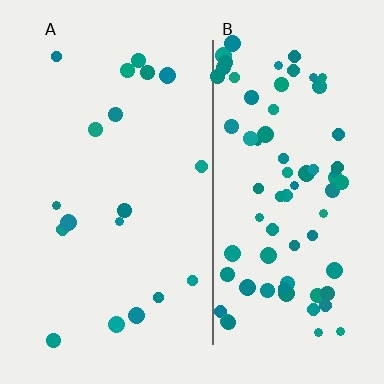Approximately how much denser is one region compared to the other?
Approximately 4.1× — region B over region A.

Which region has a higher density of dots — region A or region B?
B (the right).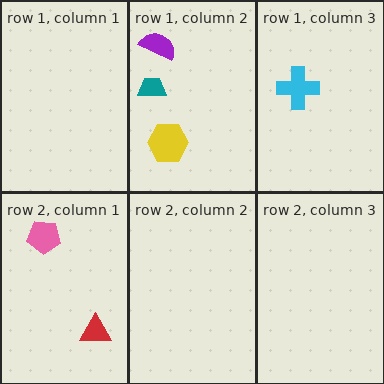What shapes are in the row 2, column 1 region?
The pink pentagon, the red triangle.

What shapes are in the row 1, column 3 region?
The cyan cross.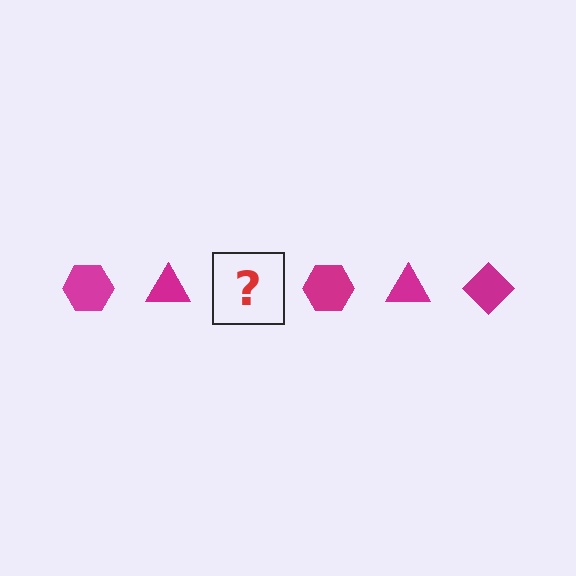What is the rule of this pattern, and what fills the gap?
The rule is that the pattern cycles through hexagon, triangle, diamond shapes in magenta. The gap should be filled with a magenta diamond.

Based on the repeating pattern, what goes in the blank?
The blank should be a magenta diamond.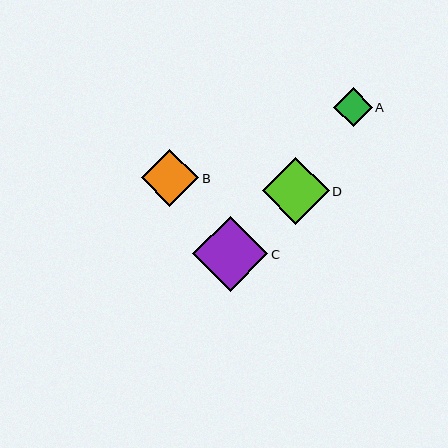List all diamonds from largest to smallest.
From largest to smallest: C, D, B, A.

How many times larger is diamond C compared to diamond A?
Diamond C is approximately 1.9 times the size of diamond A.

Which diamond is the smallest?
Diamond A is the smallest with a size of approximately 39 pixels.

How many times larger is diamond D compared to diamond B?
Diamond D is approximately 1.2 times the size of diamond B.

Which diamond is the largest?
Diamond C is the largest with a size of approximately 75 pixels.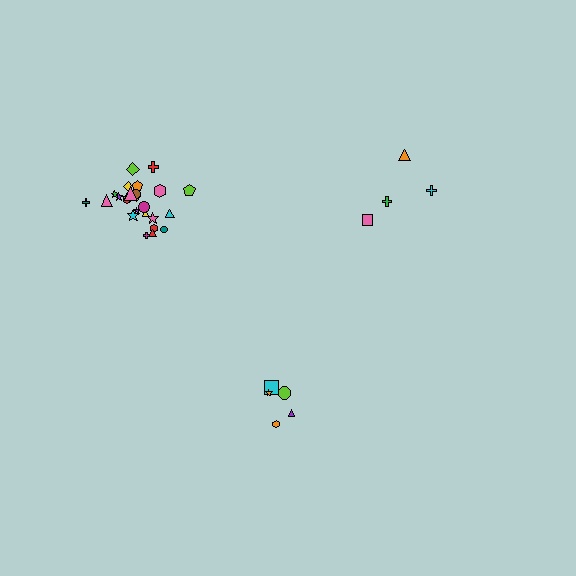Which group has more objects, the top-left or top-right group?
The top-left group.